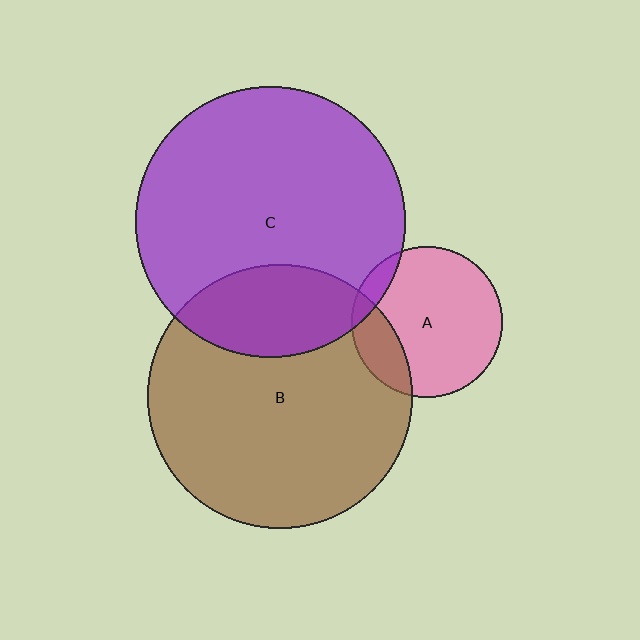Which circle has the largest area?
Circle C (purple).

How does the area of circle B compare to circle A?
Approximately 3.1 times.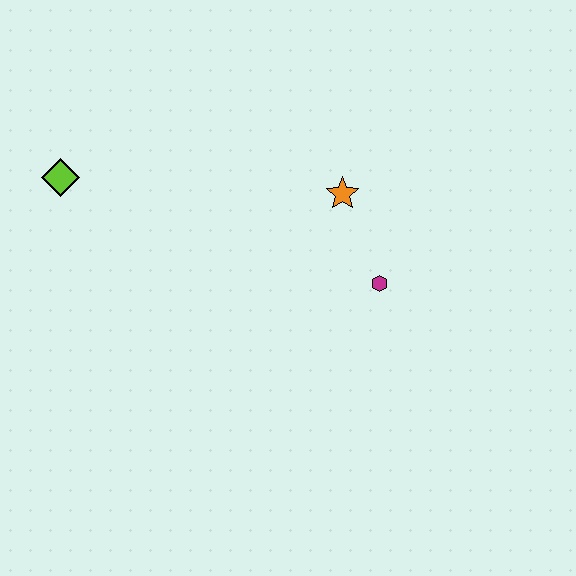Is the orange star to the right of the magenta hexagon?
No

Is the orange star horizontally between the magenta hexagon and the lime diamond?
Yes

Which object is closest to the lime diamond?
The orange star is closest to the lime diamond.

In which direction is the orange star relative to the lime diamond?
The orange star is to the right of the lime diamond.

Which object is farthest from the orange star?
The lime diamond is farthest from the orange star.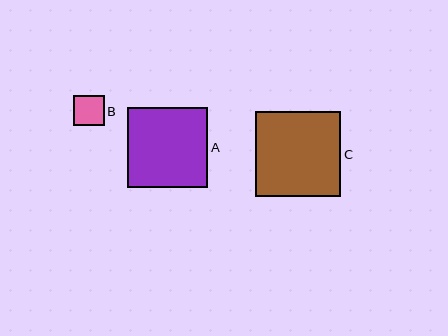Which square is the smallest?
Square B is the smallest with a size of approximately 31 pixels.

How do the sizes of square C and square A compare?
Square C and square A are approximately the same size.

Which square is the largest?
Square C is the largest with a size of approximately 85 pixels.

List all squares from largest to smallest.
From largest to smallest: C, A, B.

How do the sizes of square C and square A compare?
Square C and square A are approximately the same size.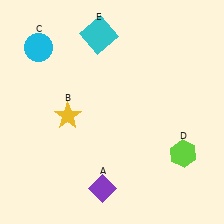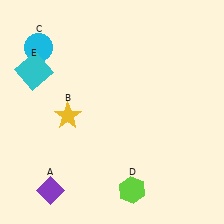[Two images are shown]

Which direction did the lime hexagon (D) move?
The lime hexagon (D) moved left.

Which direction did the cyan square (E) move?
The cyan square (E) moved left.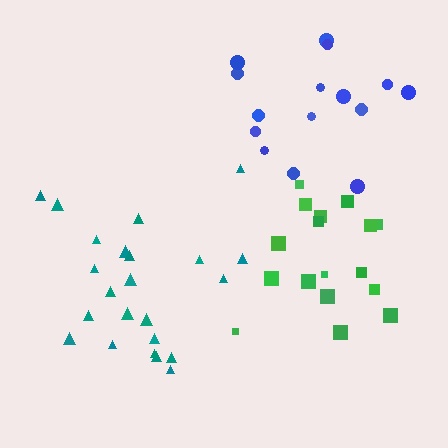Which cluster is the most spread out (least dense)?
Teal.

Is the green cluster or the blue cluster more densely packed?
Green.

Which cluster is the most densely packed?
Green.